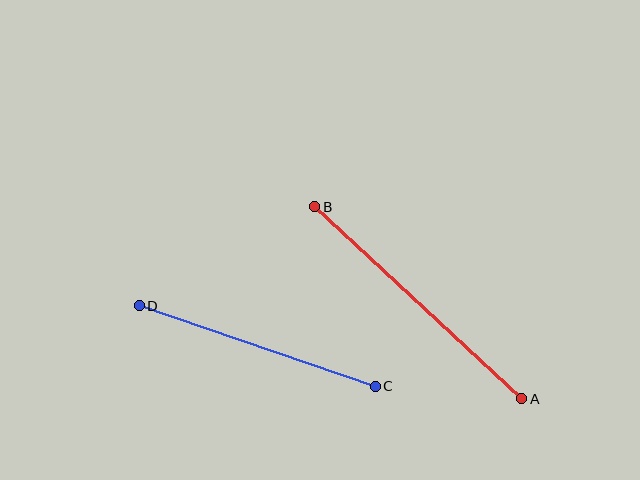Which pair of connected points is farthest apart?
Points A and B are farthest apart.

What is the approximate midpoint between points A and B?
The midpoint is at approximately (418, 303) pixels.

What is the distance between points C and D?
The distance is approximately 249 pixels.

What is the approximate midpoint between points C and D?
The midpoint is at approximately (257, 346) pixels.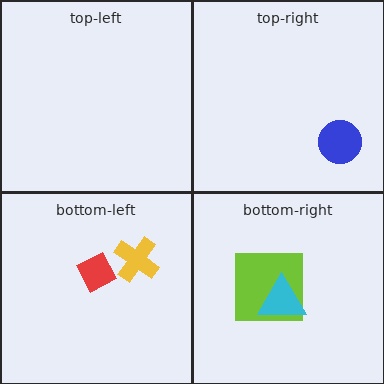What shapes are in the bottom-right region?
The lime square, the cyan triangle.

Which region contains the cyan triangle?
The bottom-right region.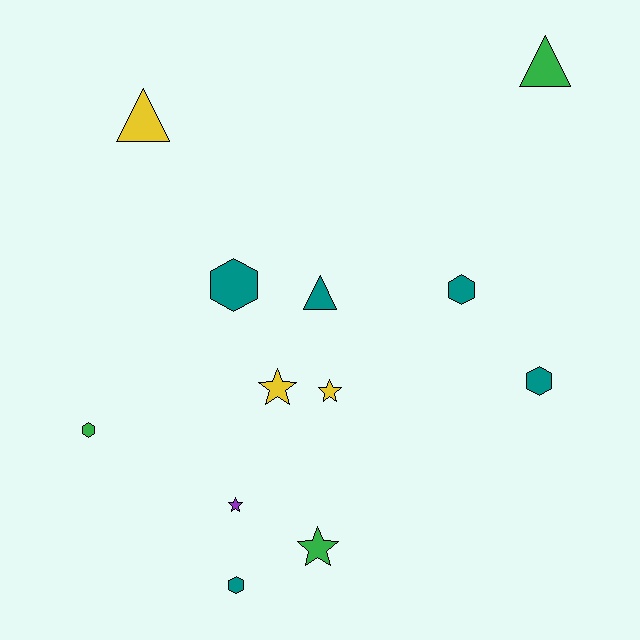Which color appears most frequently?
Teal, with 5 objects.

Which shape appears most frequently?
Hexagon, with 5 objects.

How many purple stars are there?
There is 1 purple star.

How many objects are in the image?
There are 12 objects.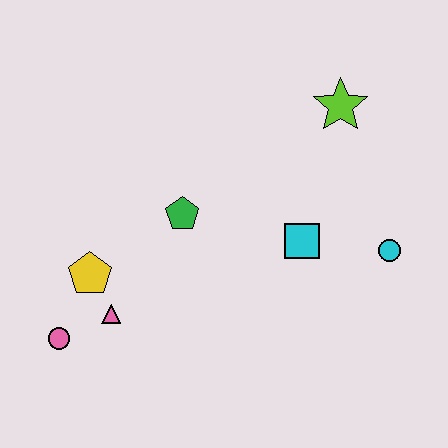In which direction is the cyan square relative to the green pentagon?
The cyan square is to the right of the green pentagon.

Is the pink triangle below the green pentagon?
Yes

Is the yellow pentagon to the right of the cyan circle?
No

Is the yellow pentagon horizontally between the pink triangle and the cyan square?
No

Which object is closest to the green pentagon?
The yellow pentagon is closest to the green pentagon.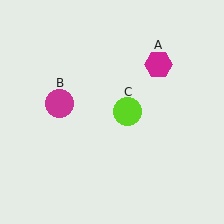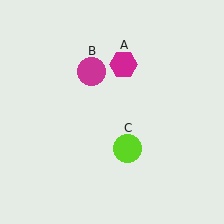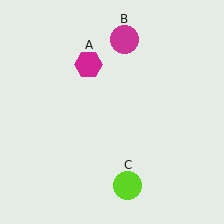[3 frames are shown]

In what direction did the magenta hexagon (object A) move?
The magenta hexagon (object A) moved left.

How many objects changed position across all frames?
3 objects changed position: magenta hexagon (object A), magenta circle (object B), lime circle (object C).